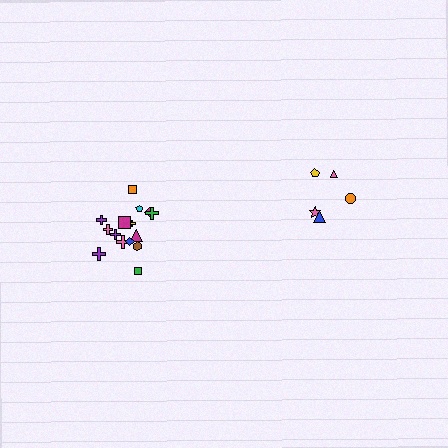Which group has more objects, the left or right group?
The left group.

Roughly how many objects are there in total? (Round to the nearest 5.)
Roughly 20 objects in total.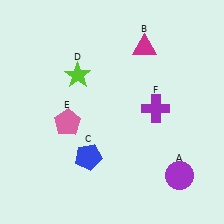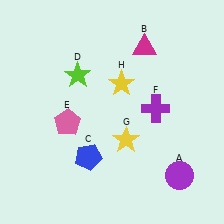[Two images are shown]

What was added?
A yellow star (G), a yellow star (H) were added in Image 2.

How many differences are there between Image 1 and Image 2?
There are 2 differences between the two images.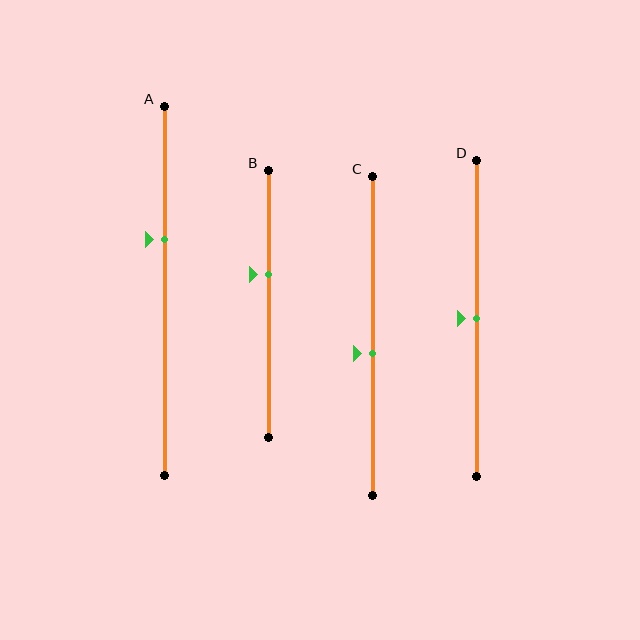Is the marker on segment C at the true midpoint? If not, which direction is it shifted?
No, the marker on segment C is shifted downward by about 5% of the segment length.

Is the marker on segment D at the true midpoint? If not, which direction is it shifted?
Yes, the marker on segment D is at the true midpoint.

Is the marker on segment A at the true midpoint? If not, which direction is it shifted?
No, the marker on segment A is shifted upward by about 14% of the segment length.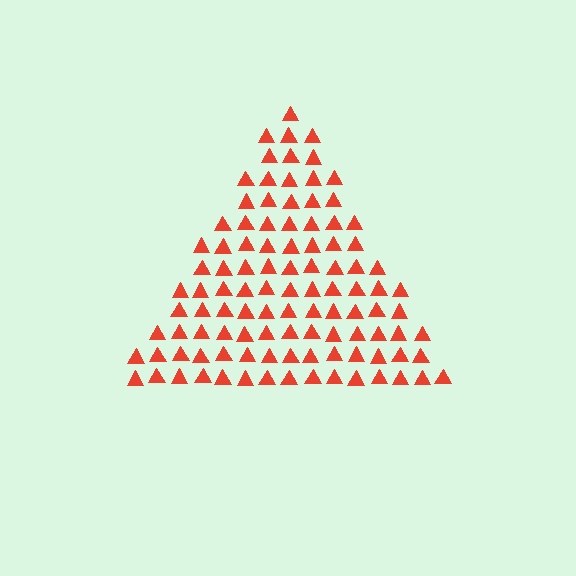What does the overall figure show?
The overall figure shows a triangle.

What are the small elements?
The small elements are triangles.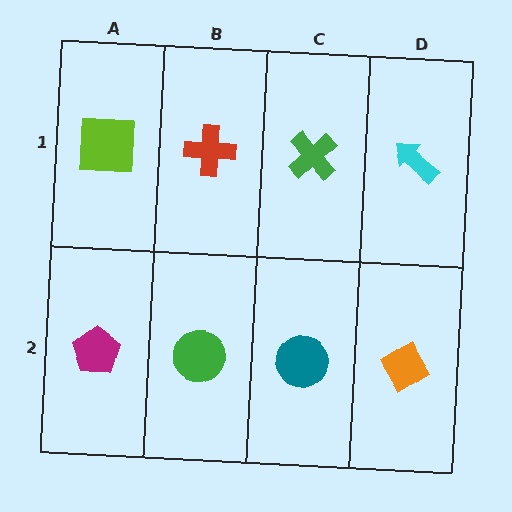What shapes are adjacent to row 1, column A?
A magenta pentagon (row 2, column A), a red cross (row 1, column B).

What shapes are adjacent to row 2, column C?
A green cross (row 1, column C), a green circle (row 2, column B), an orange diamond (row 2, column D).